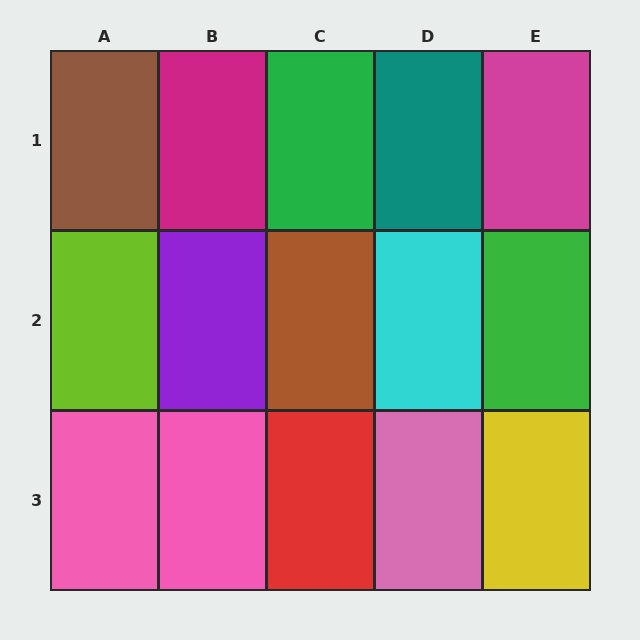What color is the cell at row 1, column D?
Teal.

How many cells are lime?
1 cell is lime.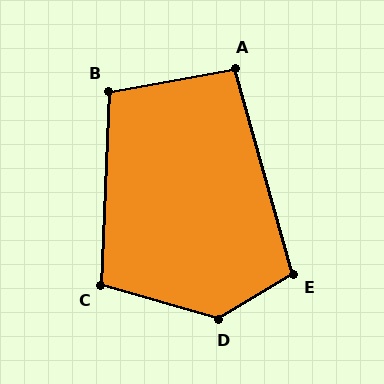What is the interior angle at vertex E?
Approximately 106 degrees (obtuse).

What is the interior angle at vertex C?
Approximately 104 degrees (obtuse).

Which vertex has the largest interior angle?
D, at approximately 132 degrees.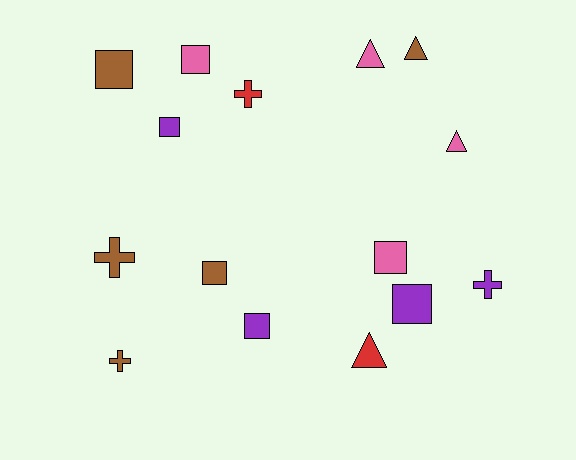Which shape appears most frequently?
Square, with 7 objects.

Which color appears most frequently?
Brown, with 5 objects.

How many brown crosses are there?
There are 2 brown crosses.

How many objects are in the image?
There are 15 objects.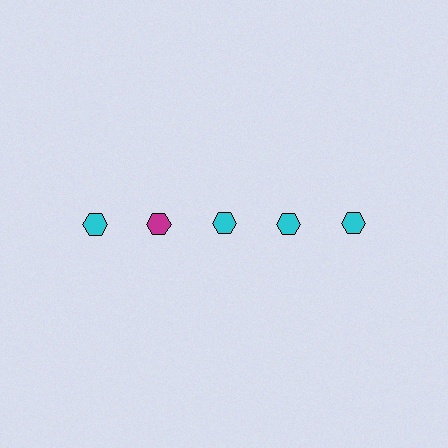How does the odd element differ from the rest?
It has a different color: magenta instead of cyan.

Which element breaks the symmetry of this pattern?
The magenta hexagon in the top row, second from left column breaks the symmetry. All other shapes are cyan hexagons.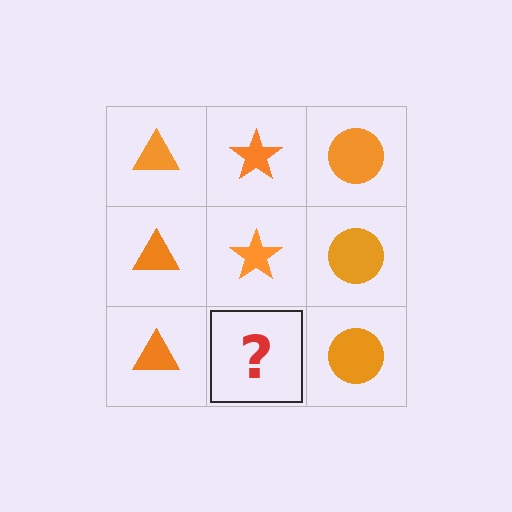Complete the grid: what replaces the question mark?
The question mark should be replaced with an orange star.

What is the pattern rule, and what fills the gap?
The rule is that each column has a consistent shape. The gap should be filled with an orange star.